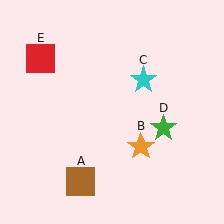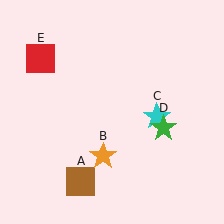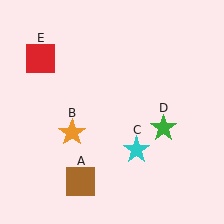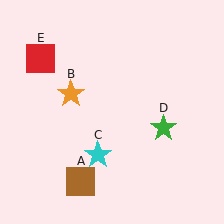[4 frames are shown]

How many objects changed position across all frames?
2 objects changed position: orange star (object B), cyan star (object C).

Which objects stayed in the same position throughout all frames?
Brown square (object A) and green star (object D) and red square (object E) remained stationary.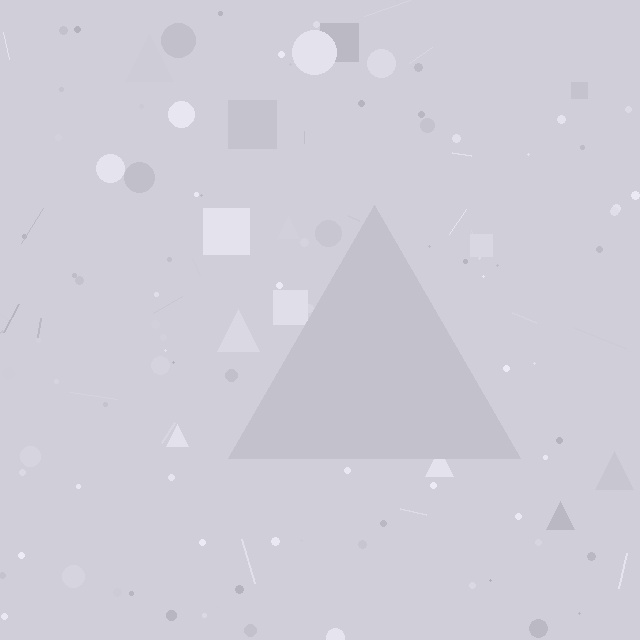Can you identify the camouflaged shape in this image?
The camouflaged shape is a triangle.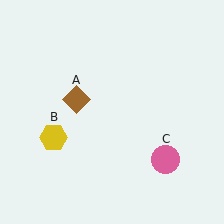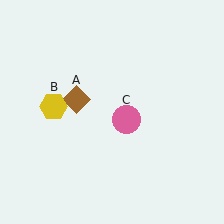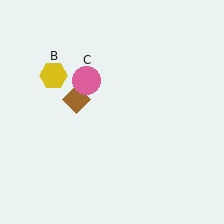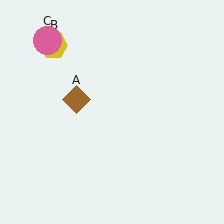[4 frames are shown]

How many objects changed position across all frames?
2 objects changed position: yellow hexagon (object B), pink circle (object C).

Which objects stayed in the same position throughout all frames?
Brown diamond (object A) remained stationary.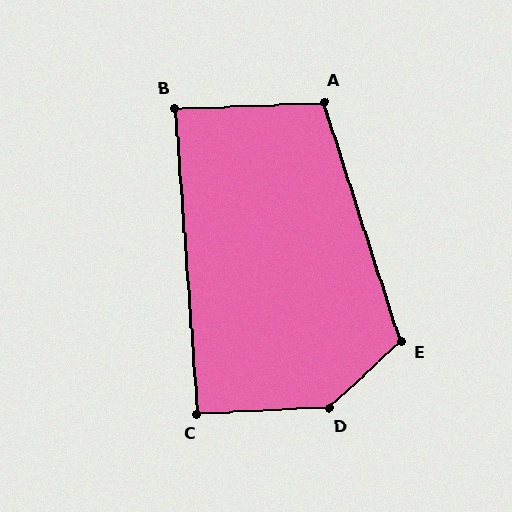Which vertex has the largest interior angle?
D, at approximately 140 degrees.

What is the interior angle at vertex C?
Approximately 92 degrees (approximately right).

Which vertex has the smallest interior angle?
B, at approximately 88 degrees.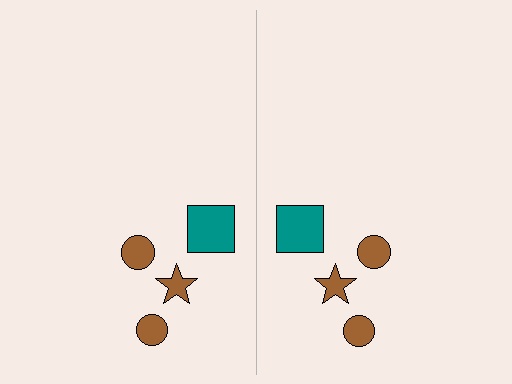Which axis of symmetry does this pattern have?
The pattern has a vertical axis of symmetry running through the center of the image.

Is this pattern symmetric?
Yes, this pattern has bilateral (reflection) symmetry.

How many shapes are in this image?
There are 8 shapes in this image.